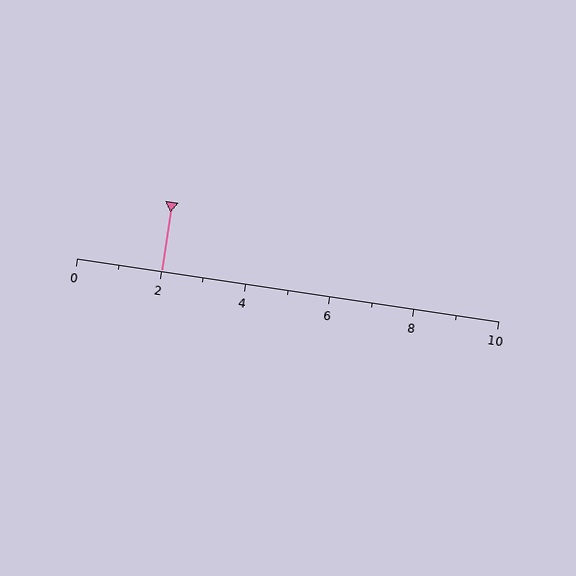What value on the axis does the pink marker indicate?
The marker indicates approximately 2.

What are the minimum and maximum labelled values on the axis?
The axis runs from 0 to 10.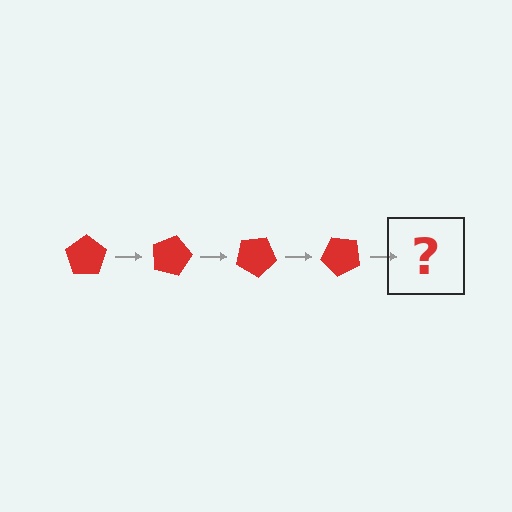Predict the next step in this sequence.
The next step is a red pentagon rotated 60 degrees.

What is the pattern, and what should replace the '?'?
The pattern is that the pentagon rotates 15 degrees each step. The '?' should be a red pentagon rotated 60 degrees.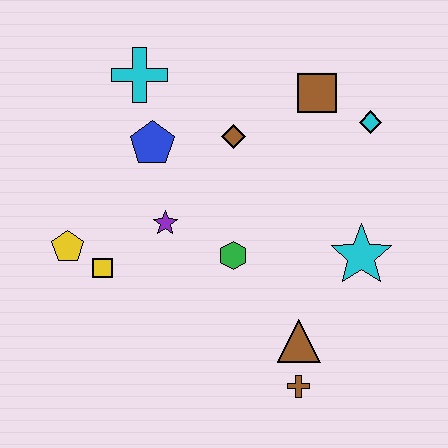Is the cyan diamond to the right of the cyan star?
Yes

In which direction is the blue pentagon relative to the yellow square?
The blue pentagon is above the yellow square.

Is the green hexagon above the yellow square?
Yes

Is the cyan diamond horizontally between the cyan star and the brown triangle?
No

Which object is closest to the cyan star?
The brown triangle is closest to the cyan star.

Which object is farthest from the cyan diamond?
The yellow pentagon is farthest from the cyan diamond.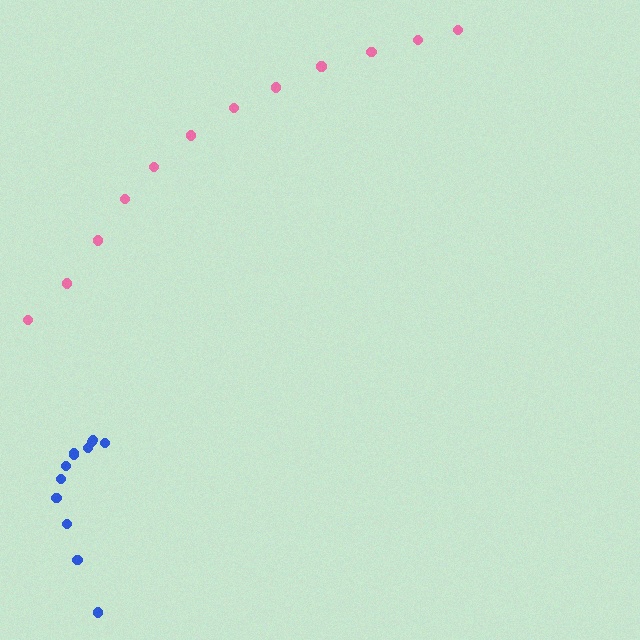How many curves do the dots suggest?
There are 2 distinct paths.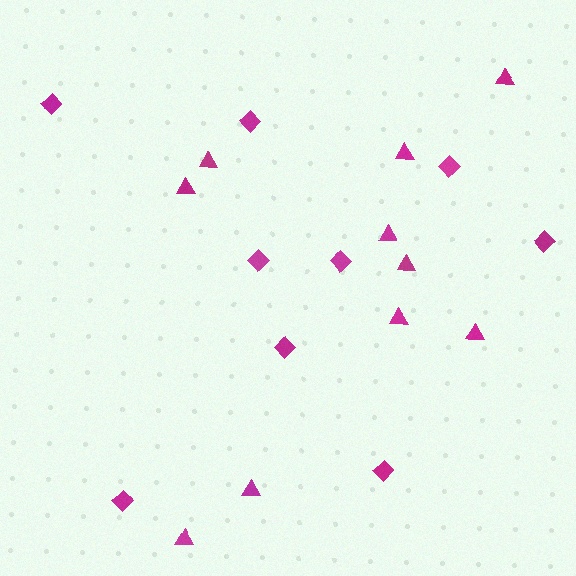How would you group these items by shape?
There are 2 groups: one group of diamonds (9) and one group of triangles (10).